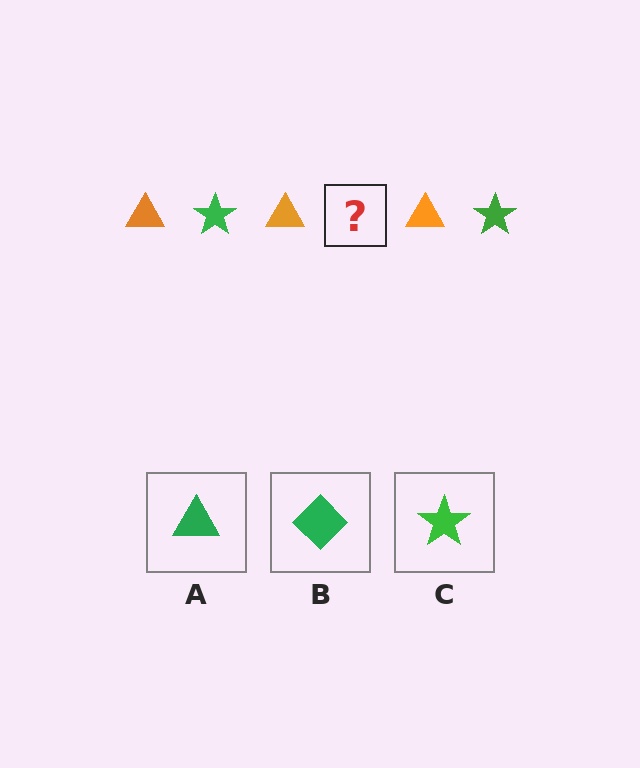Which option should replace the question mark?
Option C.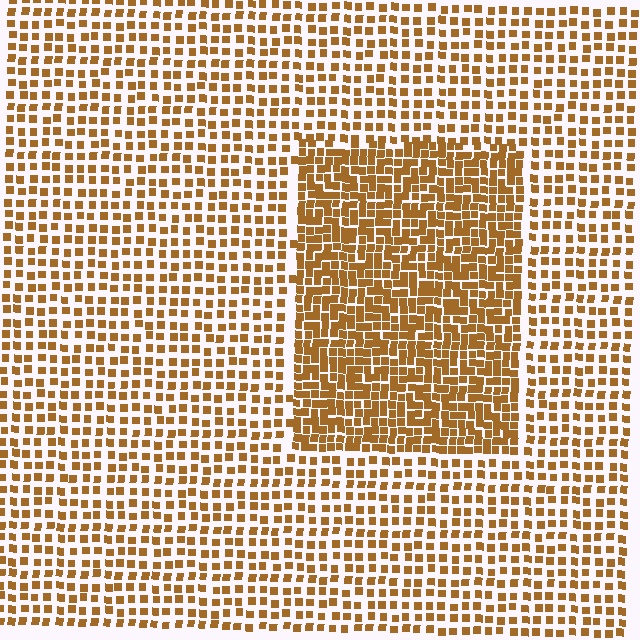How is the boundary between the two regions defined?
The boundary is defined by a change in element density (approximately 1.9x ratio). All elements are the same color, size, and shape.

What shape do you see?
I see a rectangle.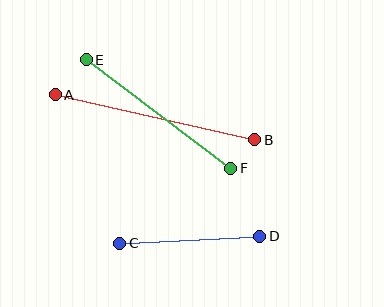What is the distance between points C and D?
The distance is approximately 140 pixels.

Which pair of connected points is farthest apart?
Points A and B are farthest apart.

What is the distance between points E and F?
The distance is approximately 181 pixels.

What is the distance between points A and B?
The distance is approximately 204 pixels.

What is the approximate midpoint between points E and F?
The midpoint is at approximately (159, 114) pixels.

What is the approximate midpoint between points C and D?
The midpoint is at approximately (190, 240) pixels.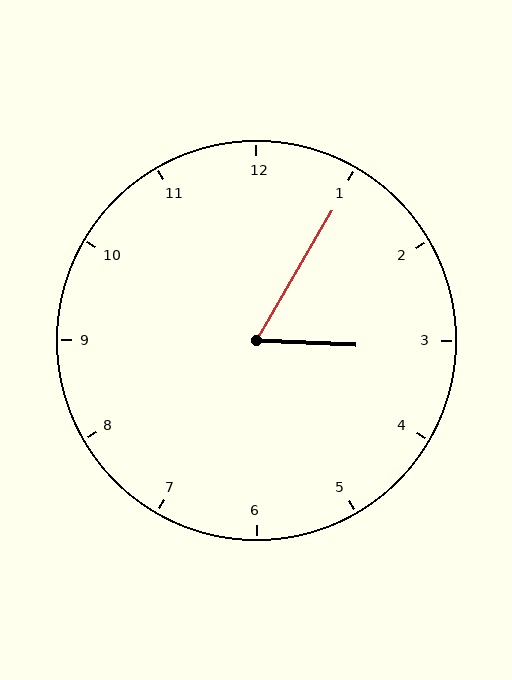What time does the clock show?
3:05.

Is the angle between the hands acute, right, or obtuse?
It is acute.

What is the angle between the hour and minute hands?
Approximately 62 degrees.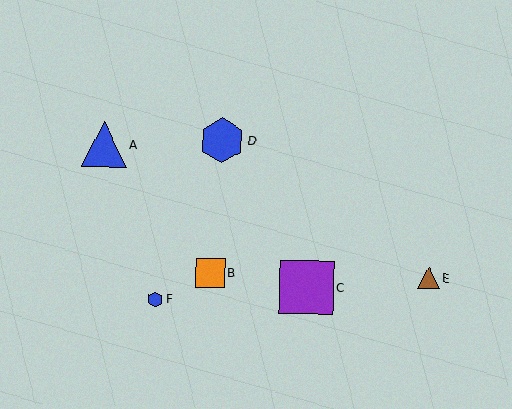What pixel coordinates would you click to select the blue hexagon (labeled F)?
Click at (155, 299) to select the blue hexagon F.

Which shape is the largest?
The purple square (labeled C) is the largest.